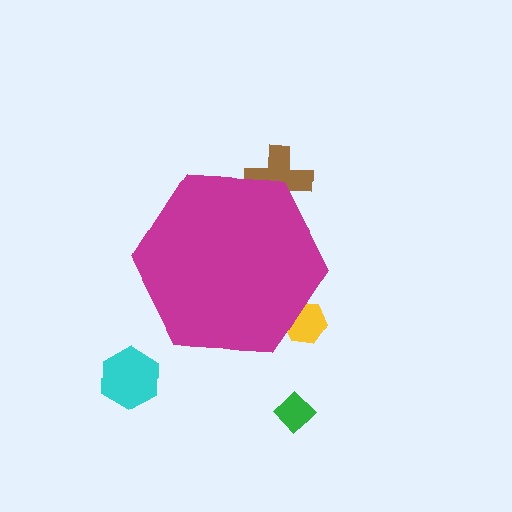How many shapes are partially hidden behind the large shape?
2 shapes are partially hidden.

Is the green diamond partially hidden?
No, the green diamond is fully visible.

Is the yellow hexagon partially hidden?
Yes, the yellow hexagon is partially hidden behind the magenta hexagon.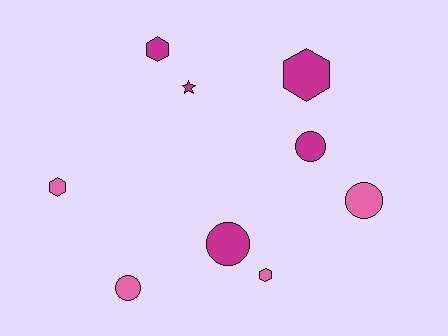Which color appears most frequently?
Magenta, with 5 objects.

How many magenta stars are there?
There is 1 magenta star.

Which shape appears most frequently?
Circle, with 4 objects.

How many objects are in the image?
There are 9 objects.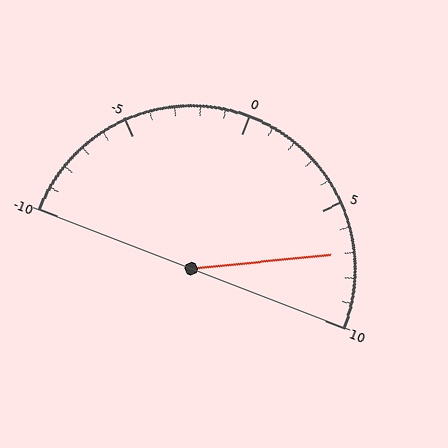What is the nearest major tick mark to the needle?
The nearest major tick mark is 5.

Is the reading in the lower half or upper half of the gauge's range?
The reading is in the upper half of the range (-10 to 10).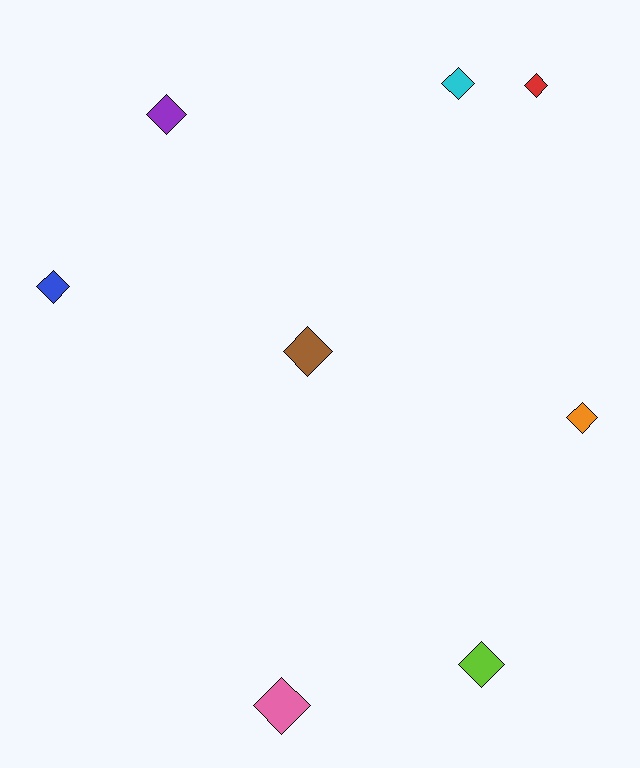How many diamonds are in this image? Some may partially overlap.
There are 8 diamonds.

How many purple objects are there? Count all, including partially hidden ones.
There is 1 purple object.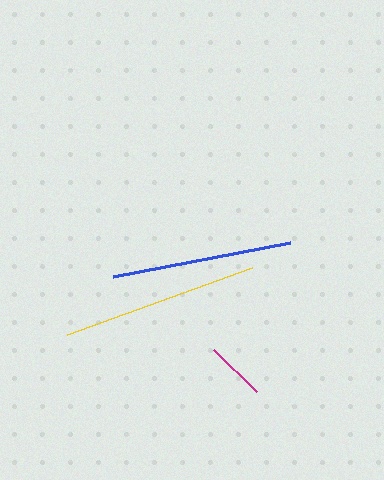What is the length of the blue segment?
The blue segment is approximately 180 pixels long.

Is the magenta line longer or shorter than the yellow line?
The yellow line is longer than the magenta line.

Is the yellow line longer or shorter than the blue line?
The yellow line is longer than the blue line.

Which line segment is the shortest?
The magenta line is the shortest at approximately 60 pixels.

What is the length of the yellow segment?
The yellow segment is approximately 196 pixels long.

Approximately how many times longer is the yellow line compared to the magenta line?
The yellow line is approximately 3.3 times the length of the magenta line.